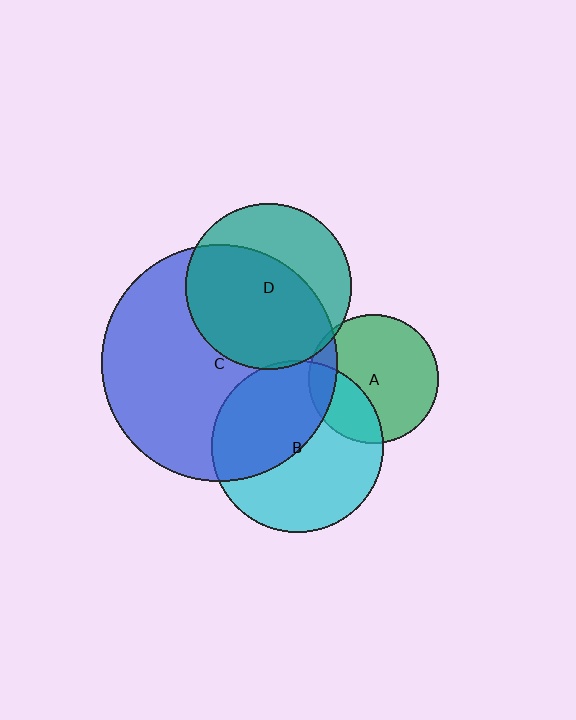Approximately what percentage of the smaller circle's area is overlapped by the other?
Approximately 45%.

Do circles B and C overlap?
Yes.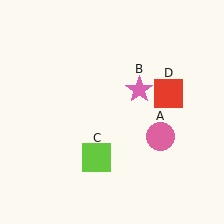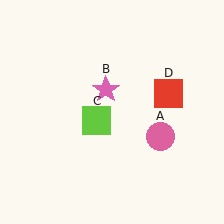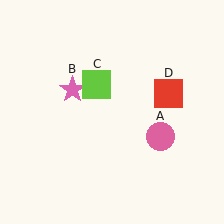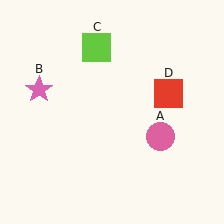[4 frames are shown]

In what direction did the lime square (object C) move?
The lime square (object C) moved up.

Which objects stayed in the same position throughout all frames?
Pink circle (object A) and red square (object D) remained stationary.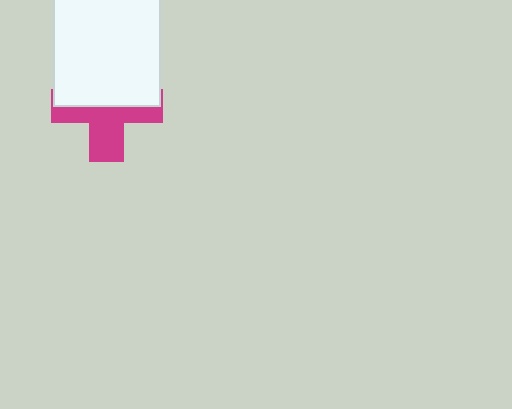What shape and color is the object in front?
The object in front is a white rectangle.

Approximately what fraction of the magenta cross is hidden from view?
Roughly 51% of the magenta cross is hidden behind the white rectangle.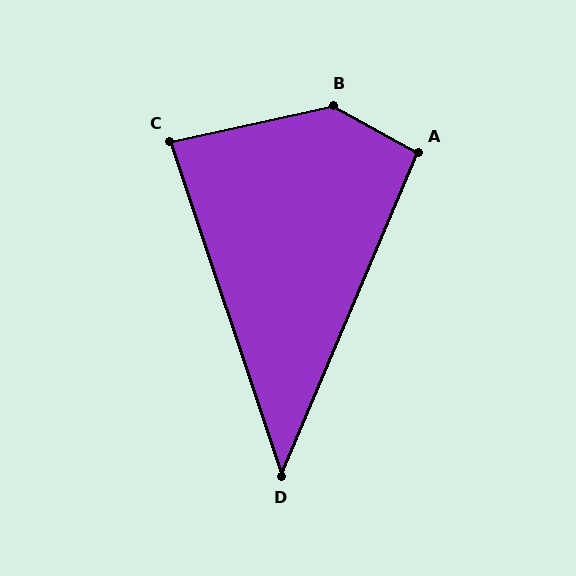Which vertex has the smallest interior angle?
D, at approximately 41 degrees.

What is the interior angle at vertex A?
Approximately 96 degrees (obtuse).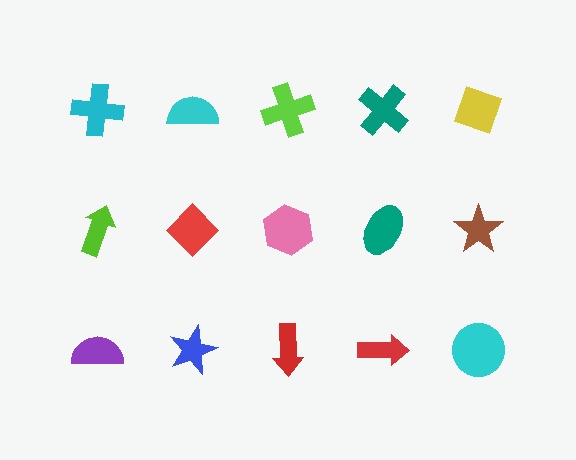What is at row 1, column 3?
A lime cross.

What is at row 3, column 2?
A blue star.